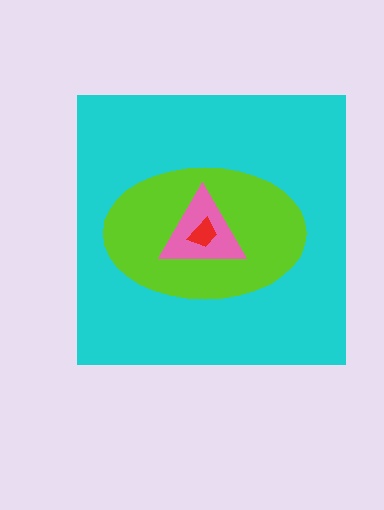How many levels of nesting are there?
4.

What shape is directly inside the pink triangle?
The red trapezoid.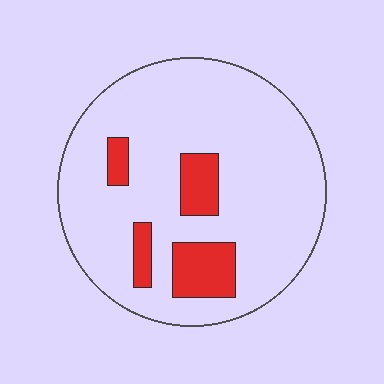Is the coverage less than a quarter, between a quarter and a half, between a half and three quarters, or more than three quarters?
Less than a quarter.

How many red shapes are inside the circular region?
4.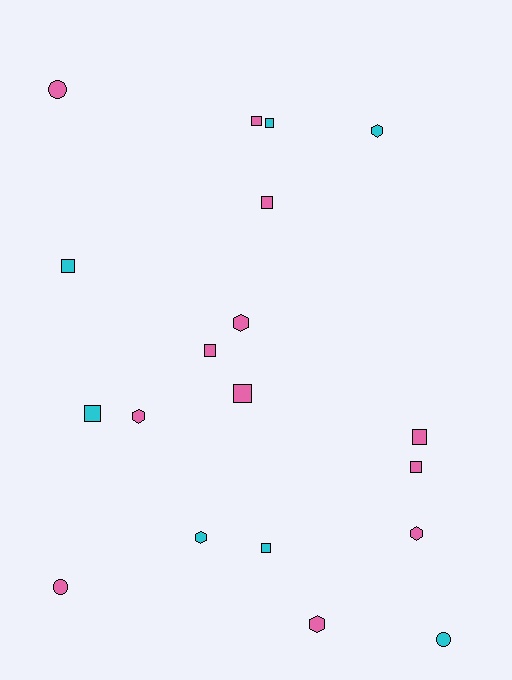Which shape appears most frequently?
Square, with 10 objects.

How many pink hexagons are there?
There are 4 pink hexagons.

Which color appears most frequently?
Pink, with 12 objects.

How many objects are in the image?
There are 19 objects.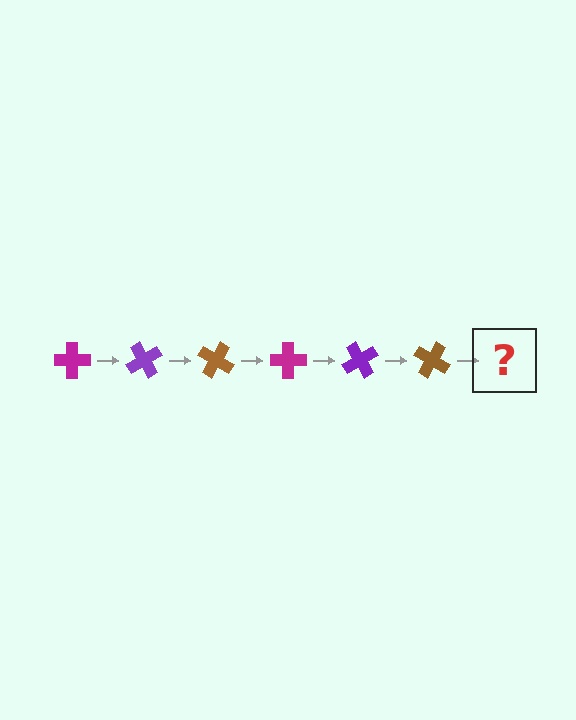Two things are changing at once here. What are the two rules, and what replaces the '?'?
The two rules are that it rotates 60 degrees each step and the color cycles through magenta, purple, and brown. The '?' should be a magenta cross, rotated 360 degrees from the start.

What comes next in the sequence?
The next element should be a magenta cross, rotated 360 degrees from the start.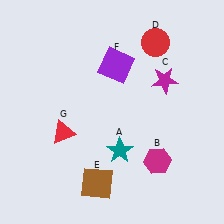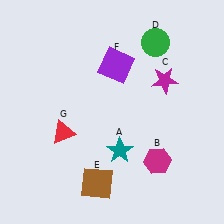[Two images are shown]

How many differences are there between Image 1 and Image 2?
There is 1 difference between the two images.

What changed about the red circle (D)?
In Image 1, D is red. In Image 2, it changed to green.